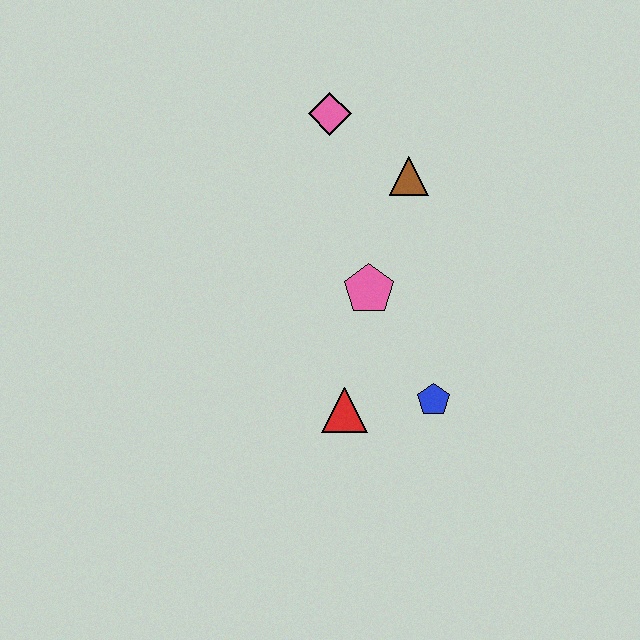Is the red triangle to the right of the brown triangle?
No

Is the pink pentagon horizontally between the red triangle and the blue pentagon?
Yes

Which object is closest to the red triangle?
The blue pentagon is closest to the red triangle.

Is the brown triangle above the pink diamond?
No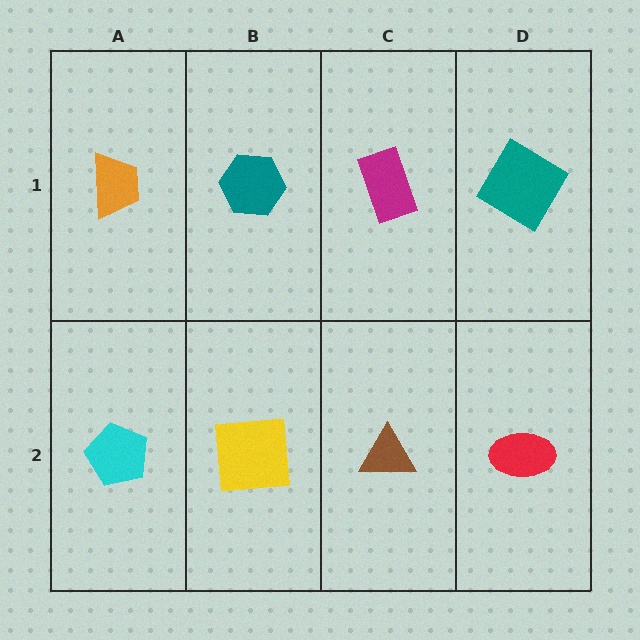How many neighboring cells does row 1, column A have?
2.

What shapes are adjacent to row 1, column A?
A cyan pentagon (row 2, column A), a teal hexagon (row 1, column B).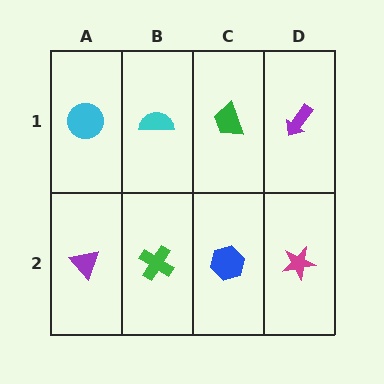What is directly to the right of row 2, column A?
A green cross.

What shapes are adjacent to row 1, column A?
A purple triangle (row 2, column A), a cyan semicircle (row 1, column B).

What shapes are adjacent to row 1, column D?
A magenta star (row 2, column D), a green trapezoid (row 1, column C).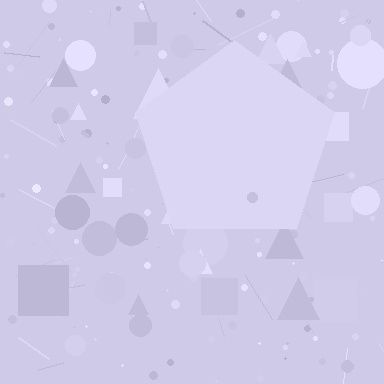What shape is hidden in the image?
A pentagon is hidden in the image.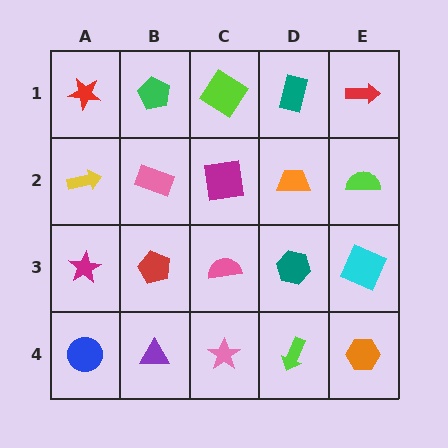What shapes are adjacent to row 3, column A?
A yellow arrow (row 2, column A), a blue circle (row 4, column A), a red pentagon (row 3, column B).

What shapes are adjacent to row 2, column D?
A teal rectangle (row 1, column D), a teal hexagon (row 3, column D), a magenta square (row 2, column C), a lime semicircle (row 2, column E).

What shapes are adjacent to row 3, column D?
An orange trapezoid (row 2, column D), a lime arrow (row 4, column D), a pink semicircle (row 3, column C), a cyan square (row 3, column E).